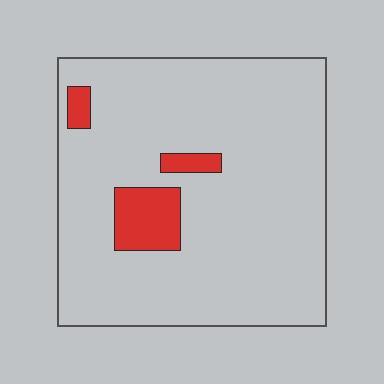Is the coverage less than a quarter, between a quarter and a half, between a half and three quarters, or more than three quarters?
Less than a quarter.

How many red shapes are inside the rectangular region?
3.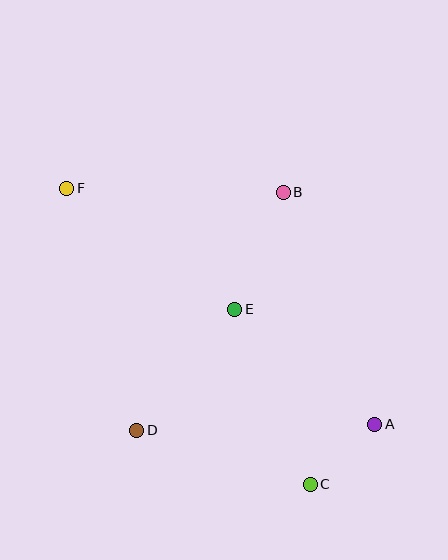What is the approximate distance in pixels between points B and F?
The distance between B and F is approximately 217 pixels.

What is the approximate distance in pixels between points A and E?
The distance between A and E is approximately 181 pixels.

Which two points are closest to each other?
Points A and C are closest to each other.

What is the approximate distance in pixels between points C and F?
The distance between C and F is approximately 383 pixels.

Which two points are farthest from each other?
Points A and F are farthest from each other.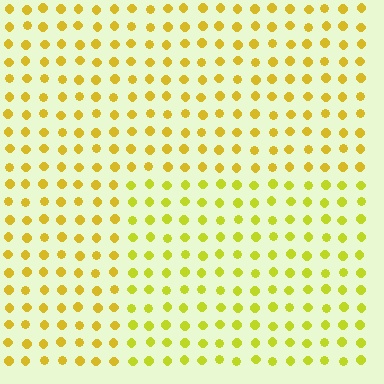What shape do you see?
I see a rectangle.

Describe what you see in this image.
The image is filled with small yellow elements in a uniform arrangement. A rectangle-shaped region is visible where the elements are tinted to a slightly different hue, forming a subtle color boundary.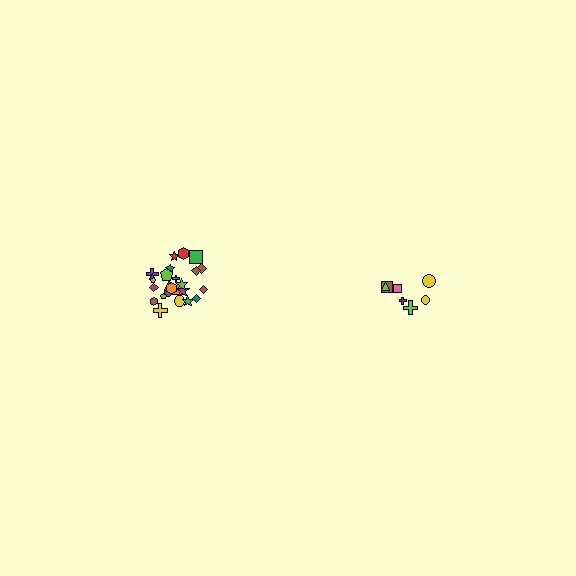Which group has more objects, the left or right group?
The left group.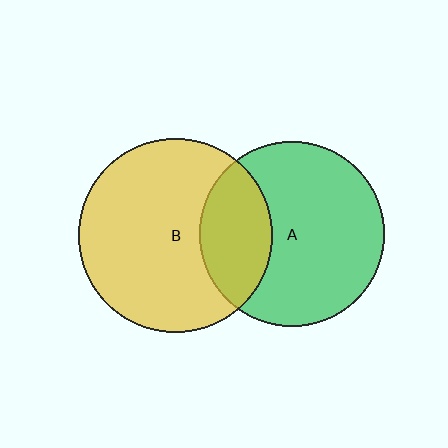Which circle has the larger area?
Circle B (yellow).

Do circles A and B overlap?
Yes.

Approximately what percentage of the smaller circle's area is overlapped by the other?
Approximately 30%.